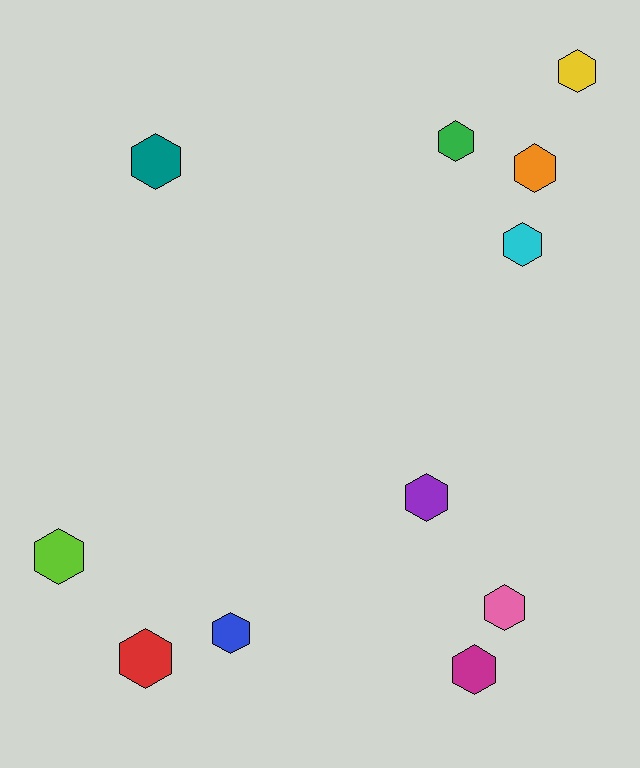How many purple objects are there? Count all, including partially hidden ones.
There is 1 purple object.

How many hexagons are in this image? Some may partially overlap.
There are 11 hexagons.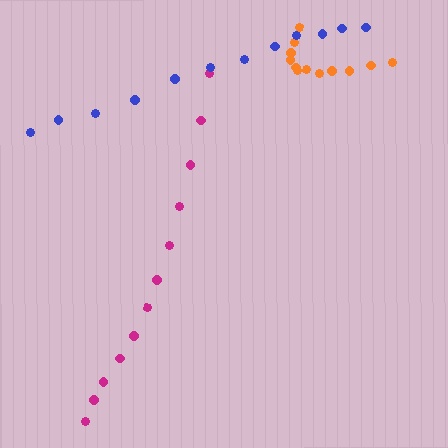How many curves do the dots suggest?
There are 3 distinct paths.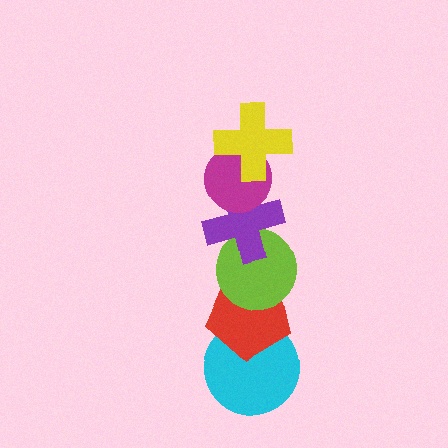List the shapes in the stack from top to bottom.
From top to bottom: the yellow cross, the magenta circle, the purple cross, the lime circle, the red pentagon, the cyan circle.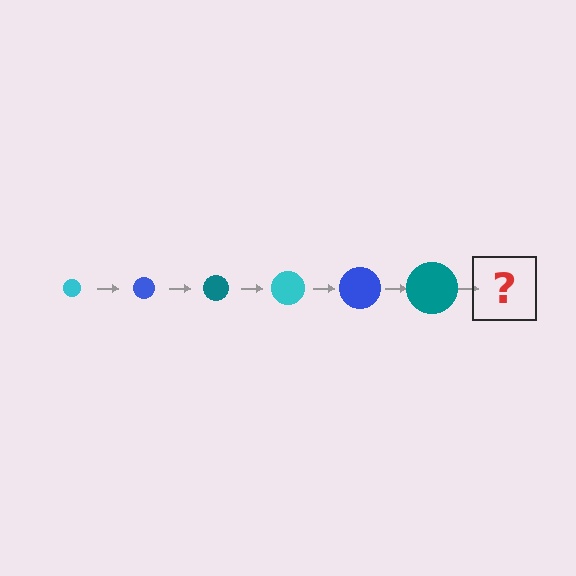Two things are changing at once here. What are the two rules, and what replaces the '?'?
The two rules are that the circle grows larger each step and the color cycles through cyan, blue, and teal. The '?' should be a cyan circle, larger than the previous one.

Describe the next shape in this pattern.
It should be a cyan circle, larger than the previous one.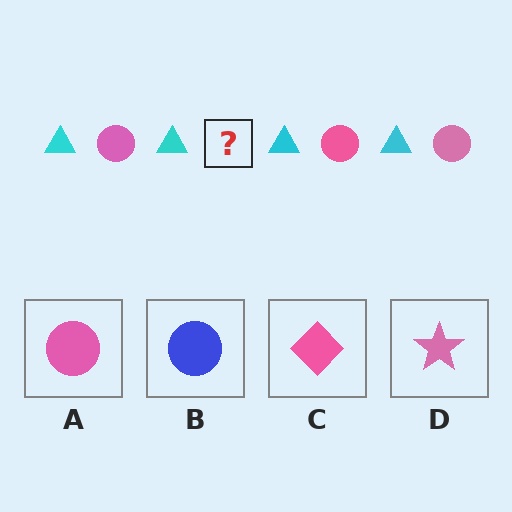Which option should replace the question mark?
Option A.